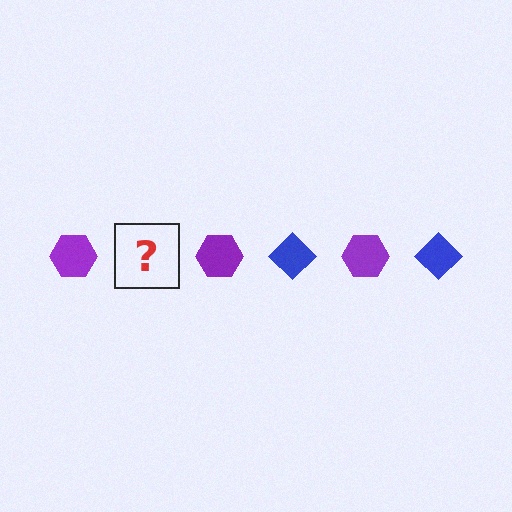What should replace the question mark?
The question mark should be replaced with a blue diamond.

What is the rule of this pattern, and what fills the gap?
The rule is that the pattern alternates between purple hexagon and blue diamond. The gap should be filled with a blue diamond.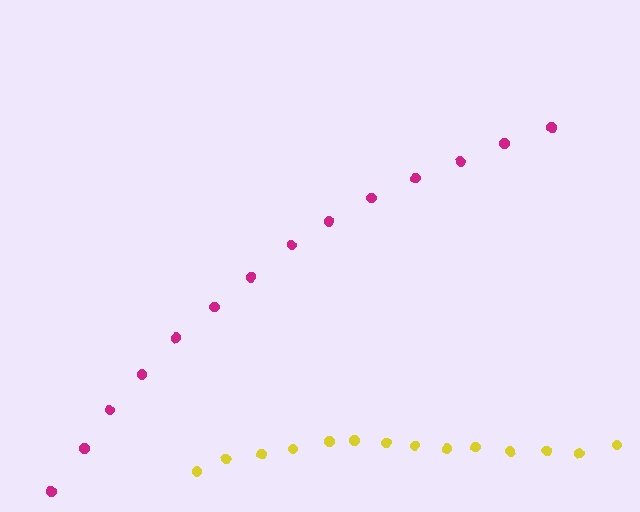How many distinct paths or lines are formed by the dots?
There are 2 distinct paths.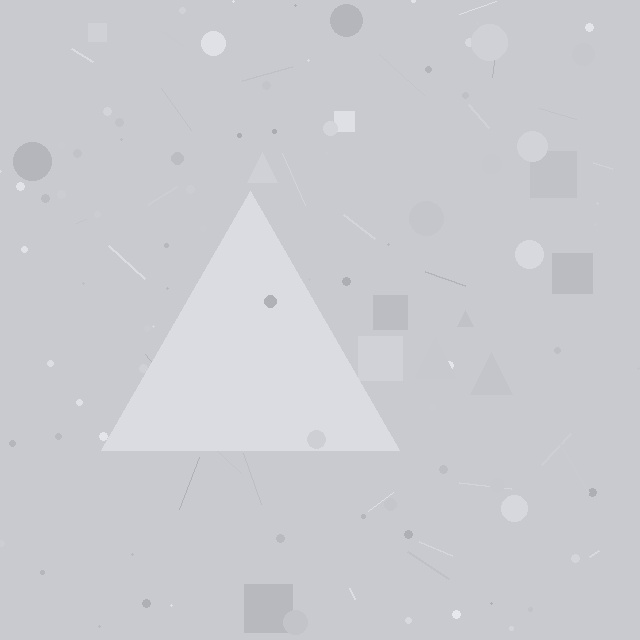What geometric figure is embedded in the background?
A triangle is embedded in the background.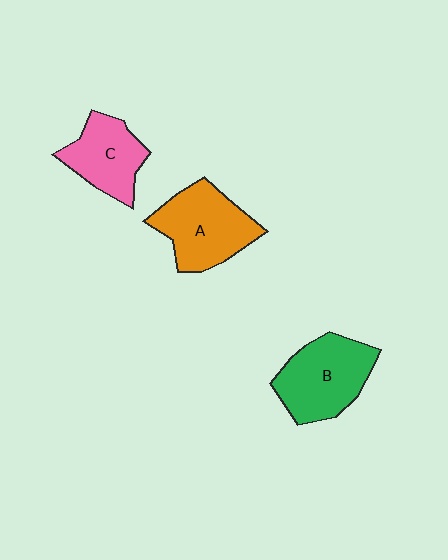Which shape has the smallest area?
Shape C (pink).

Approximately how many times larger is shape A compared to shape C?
Approximately 1.3 times.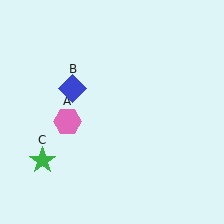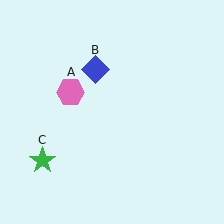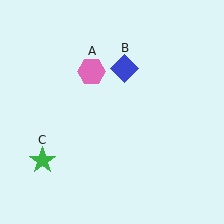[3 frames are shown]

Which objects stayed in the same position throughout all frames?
Green star (object C) remained stationary.